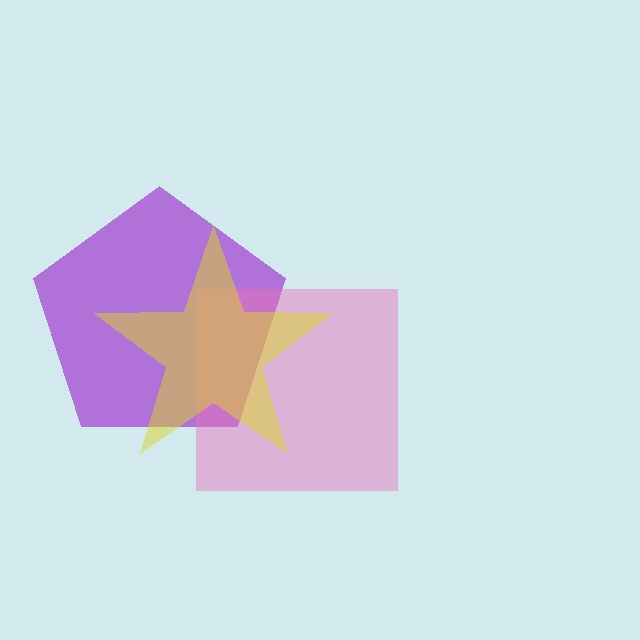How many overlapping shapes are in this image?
There are 3 overlapping shapes in the image.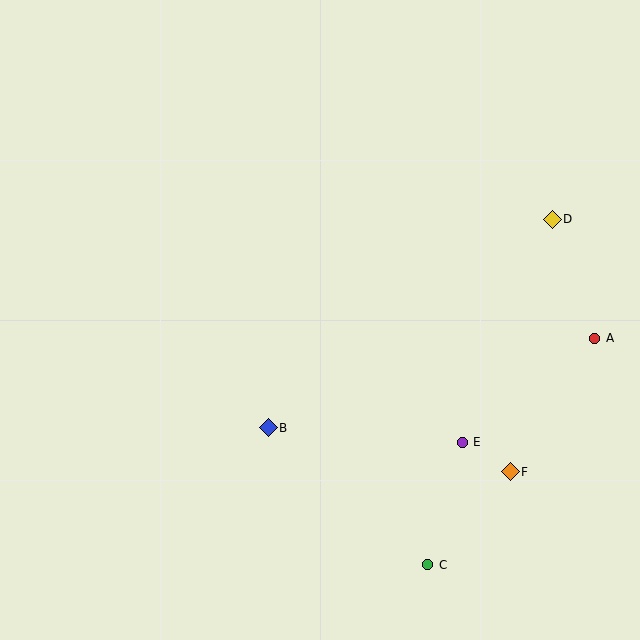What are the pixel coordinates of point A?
Point A is at (595, 338).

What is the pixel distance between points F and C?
The distance between F and C is 124 pixels.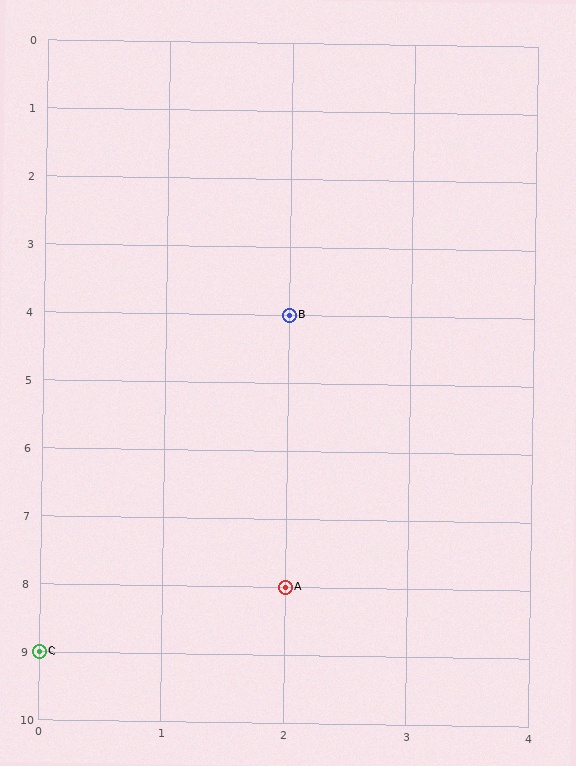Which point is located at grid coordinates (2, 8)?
Point A is at (2, 8).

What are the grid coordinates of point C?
Point C is at grid coordinates (0, 9).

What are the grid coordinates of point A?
Point A is at grid coordinates (2, 8).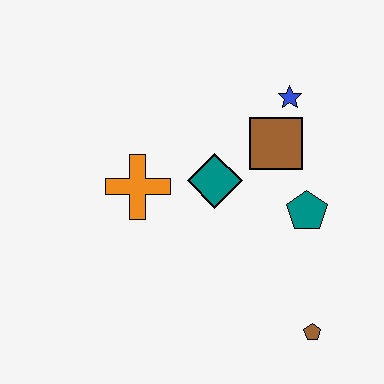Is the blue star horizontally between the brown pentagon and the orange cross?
Yes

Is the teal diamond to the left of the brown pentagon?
Yes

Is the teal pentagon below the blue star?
Yes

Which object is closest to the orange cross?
The teal diamond is closest to the orange cross.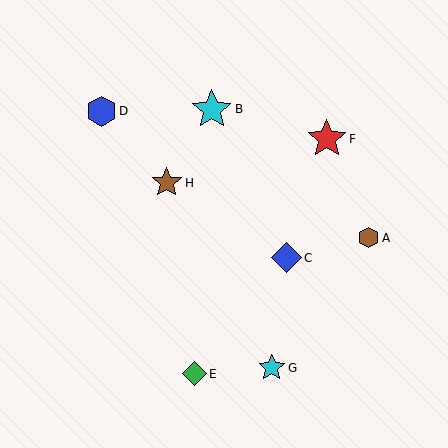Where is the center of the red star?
The center of the red star is at (327, 139).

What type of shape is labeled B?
Shape B is a cyan star.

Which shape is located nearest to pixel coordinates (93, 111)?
The blue hexagon (labeled D) at (101, 111) is nearest to that location.